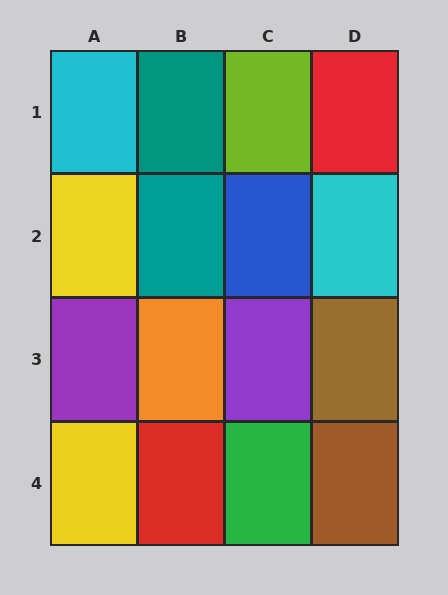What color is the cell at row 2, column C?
Blue.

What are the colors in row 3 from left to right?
Purple, orange, purple, brown.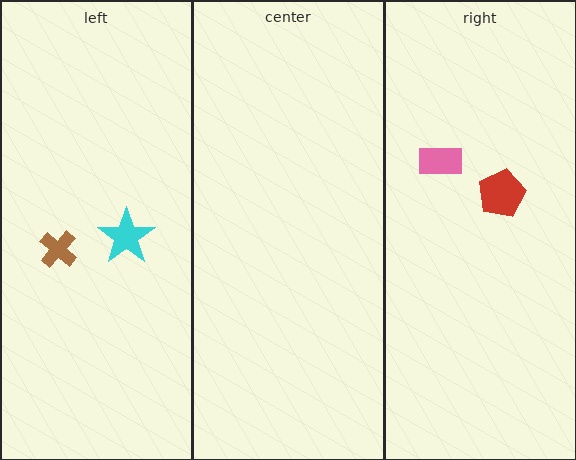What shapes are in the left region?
The cyan star, the brown cross.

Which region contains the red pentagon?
The right region.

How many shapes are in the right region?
2.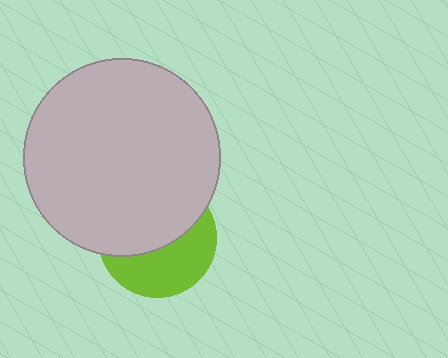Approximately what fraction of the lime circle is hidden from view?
Roughly 55% of the lime circle is hidden behind the light gray circle.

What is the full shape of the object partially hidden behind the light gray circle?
The partially hidden object is a lime circle.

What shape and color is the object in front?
The object in front is a light gray circle.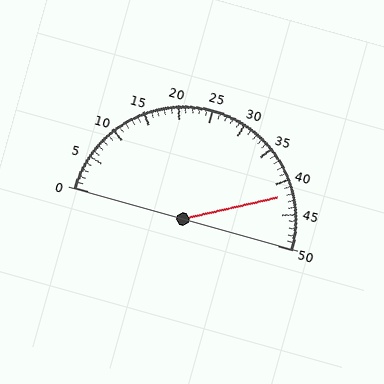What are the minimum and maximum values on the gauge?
The gauge ranges from 0 to 50.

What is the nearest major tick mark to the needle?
The nearest major tick mark is 40.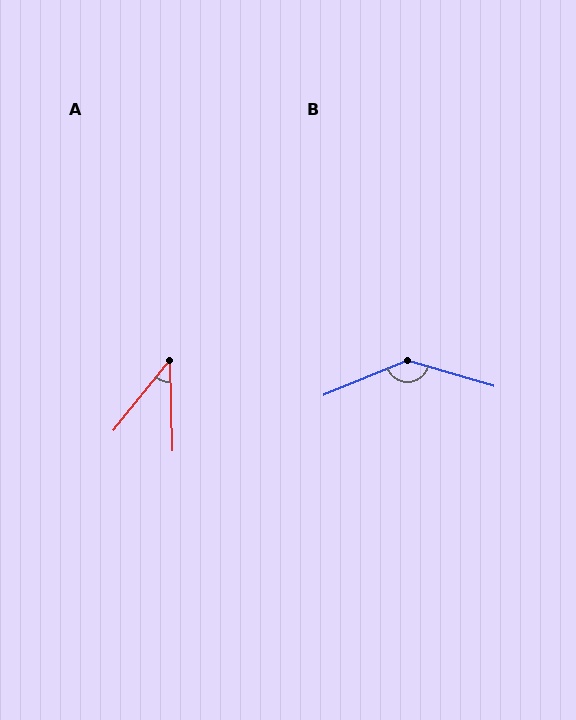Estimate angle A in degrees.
Approximately 41 degrees.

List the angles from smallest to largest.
A (41°), B (141°).